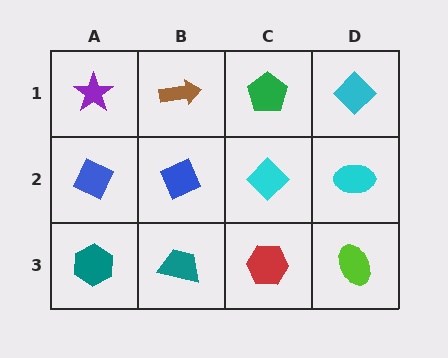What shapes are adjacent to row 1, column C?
A cyan diamond (row 2, column C), a brown arrow (row 1, column B), a cyan diamond (row 1, column D).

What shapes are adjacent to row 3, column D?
A cyan ellipse (row 2, column D), a red hexagon (row 3, column C).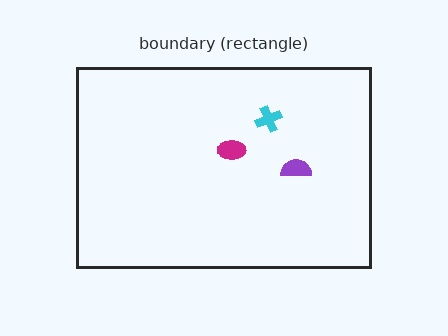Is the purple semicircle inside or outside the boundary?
Inside.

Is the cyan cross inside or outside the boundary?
Inside.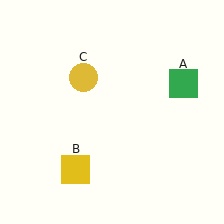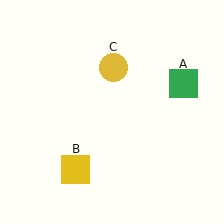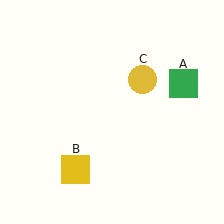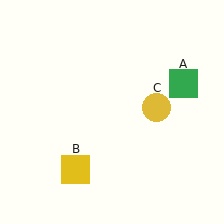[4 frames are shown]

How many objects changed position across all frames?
1 object changed position: yellow circle (object C).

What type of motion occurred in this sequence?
The yellow circle (object C) rotated clockwise around the center of the scene.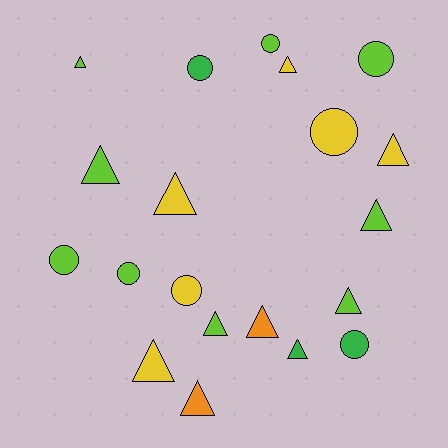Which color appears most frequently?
Lime, with 9 objects.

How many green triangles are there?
There is 1 green triangle.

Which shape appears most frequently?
Triangle, with 12 objects.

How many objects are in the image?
There are 20 objects.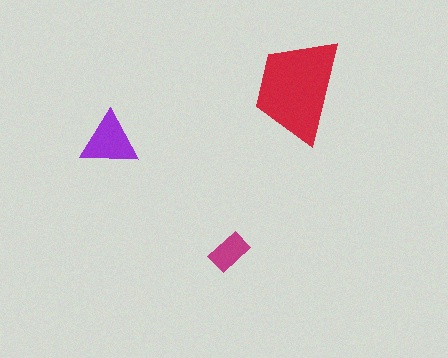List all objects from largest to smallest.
The red trapezoid, the purple triangle, the magenta rectangle.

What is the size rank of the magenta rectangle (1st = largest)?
3rd.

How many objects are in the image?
There are 3 objects in the image.